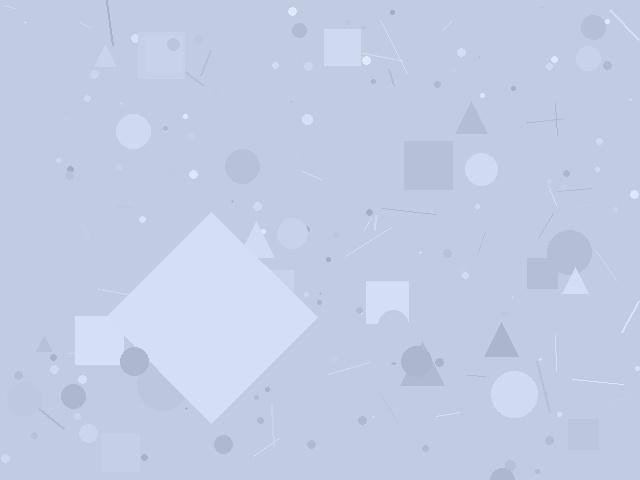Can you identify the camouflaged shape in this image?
The camouflaged shape is a diamond.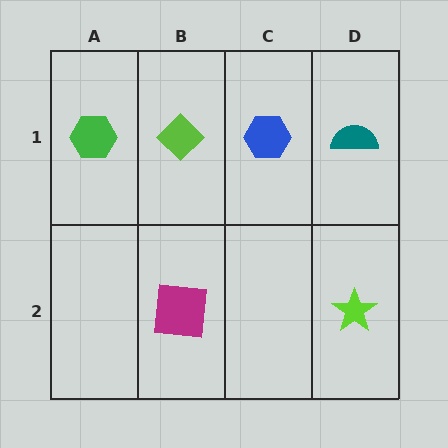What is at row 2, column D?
A lime star.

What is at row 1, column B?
A lime diamond.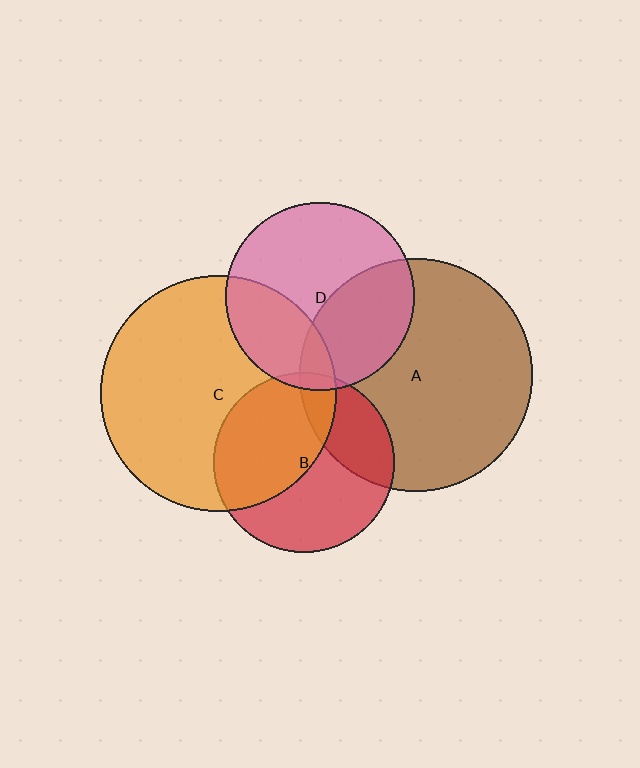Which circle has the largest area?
Circle C (orange).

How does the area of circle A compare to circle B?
Approximately 1.7 times.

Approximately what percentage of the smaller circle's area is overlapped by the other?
Approximately 30%.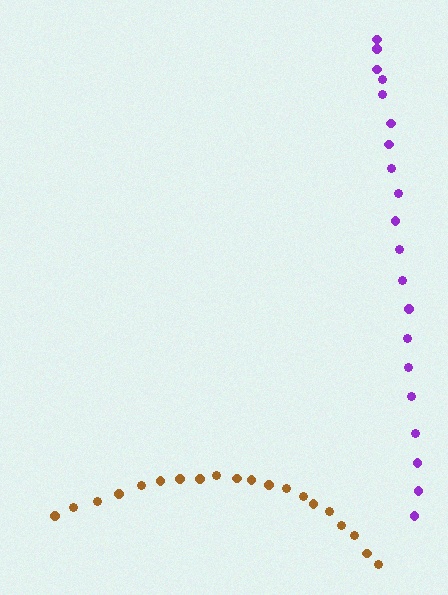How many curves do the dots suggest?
There are 2 distinct paths.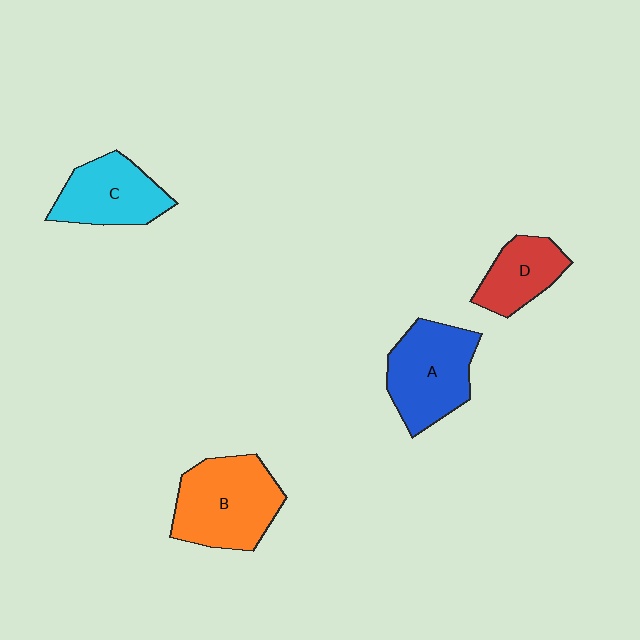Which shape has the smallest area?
Shape D (red).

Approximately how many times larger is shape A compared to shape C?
Approximately 1.2 times.